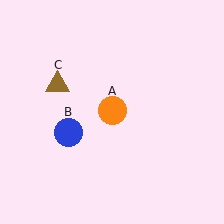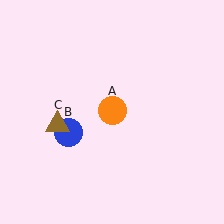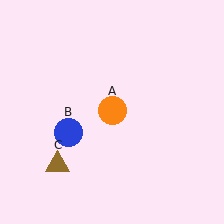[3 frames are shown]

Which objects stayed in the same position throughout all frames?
Orange circle (object A) and blue circle (object B) remained stationary.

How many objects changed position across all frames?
1 object changed position: brown triangle (object C).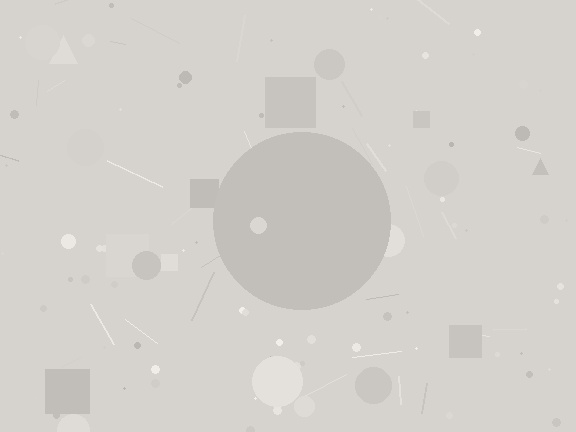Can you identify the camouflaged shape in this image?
The camouflaged shape is a circle.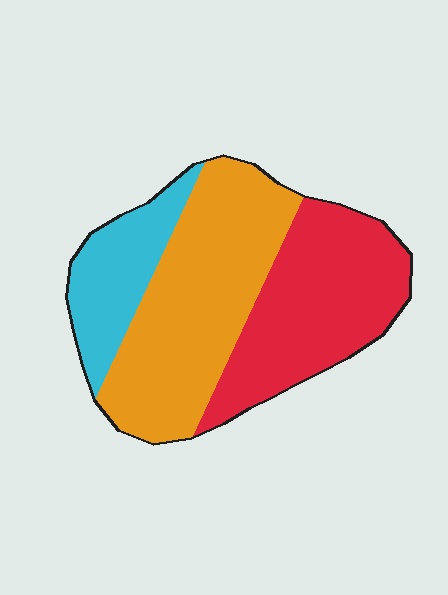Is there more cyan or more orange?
Orange.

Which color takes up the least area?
Cyan, at roughly 20%.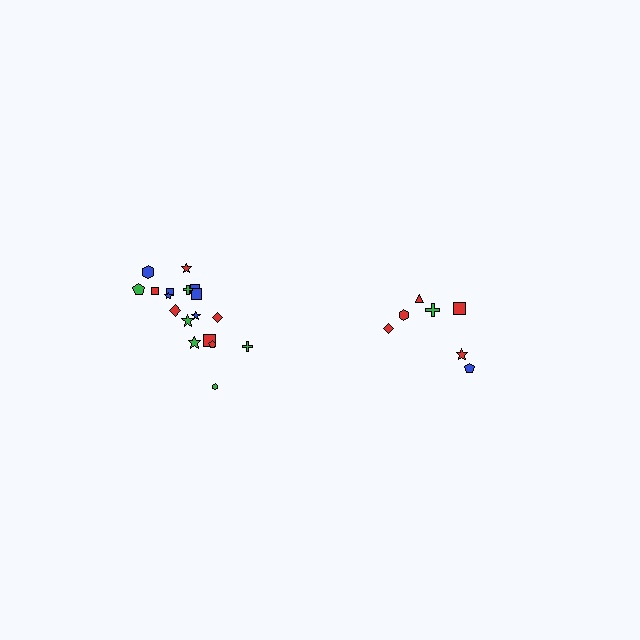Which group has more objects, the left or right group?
The left group.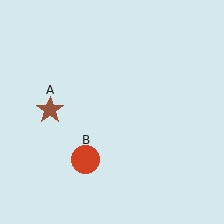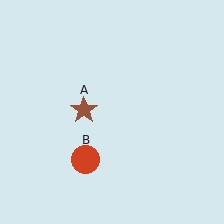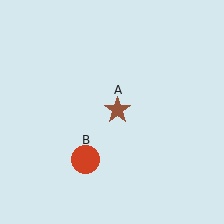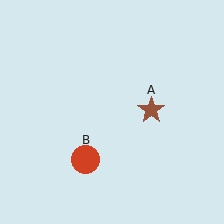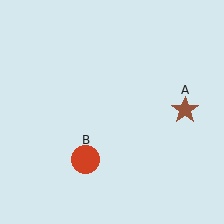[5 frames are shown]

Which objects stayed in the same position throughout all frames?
Red circle (object B) remained stationary.